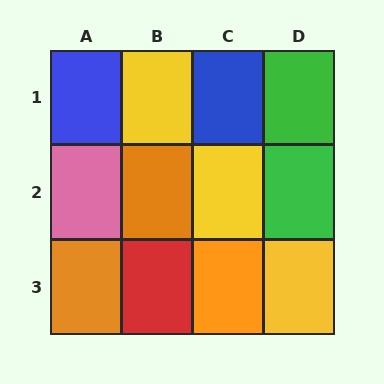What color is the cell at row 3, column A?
Orange.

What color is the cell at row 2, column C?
Yellow.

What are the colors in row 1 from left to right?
Blue, yellow, blue, green.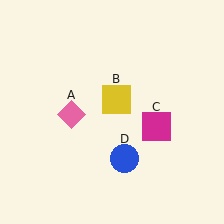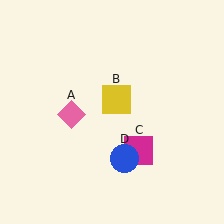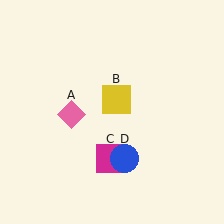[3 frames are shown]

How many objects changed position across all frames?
1 object changed position: magenta square (object C).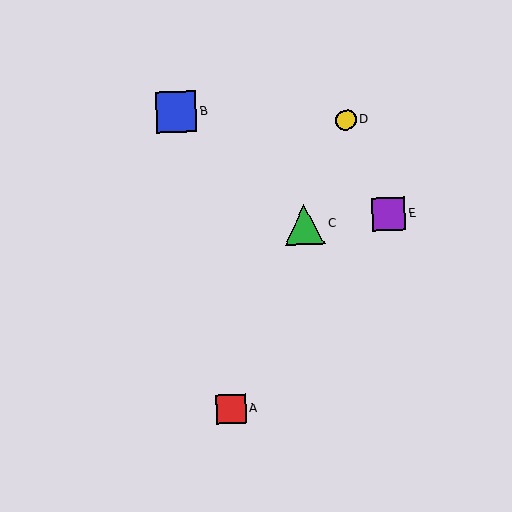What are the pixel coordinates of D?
Object D is at (346, 120).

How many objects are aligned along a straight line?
3 objects (A, C, D) are aligned along a straight line.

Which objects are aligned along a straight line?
Objects A, C, D are aligned along a straight line.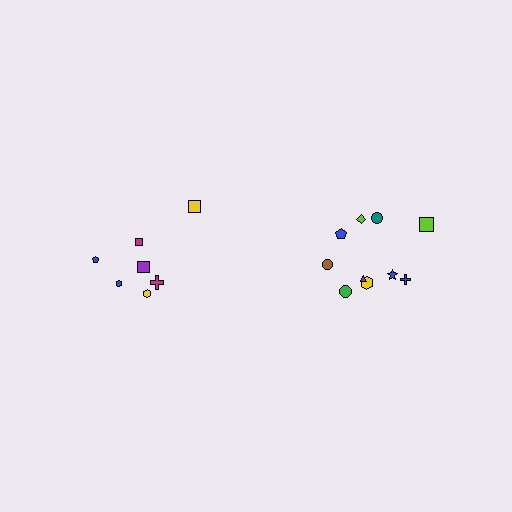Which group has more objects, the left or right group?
The right group.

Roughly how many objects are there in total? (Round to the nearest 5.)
Roughly 15 objects in total.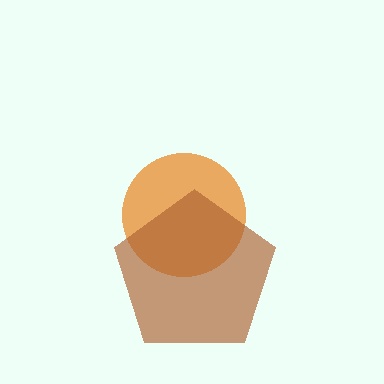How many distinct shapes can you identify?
There are 2 distinct shapes: an orange circle, a brown pentagon.